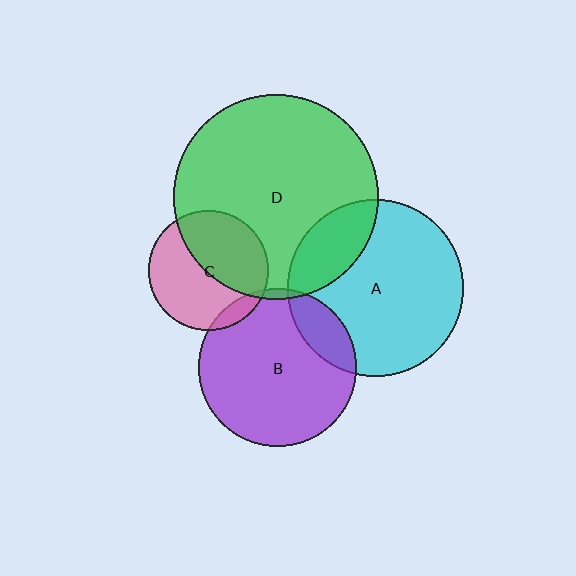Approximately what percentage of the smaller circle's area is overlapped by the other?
Approximately 20%.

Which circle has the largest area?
Circle D (green).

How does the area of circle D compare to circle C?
Approximately 2.9 times.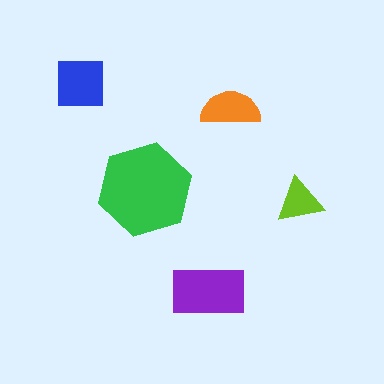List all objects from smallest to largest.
The lime triangle, the orange semicircle, the blue square, the purple rectangle, the green hexagon.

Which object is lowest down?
The purple rectangle is bottommost.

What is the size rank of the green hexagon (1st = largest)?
1st.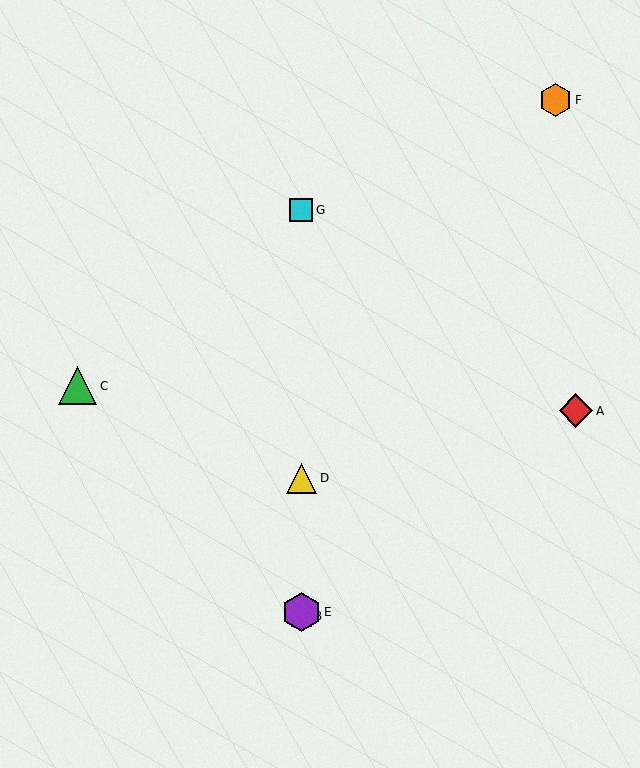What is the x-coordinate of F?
Object F is at x≈556.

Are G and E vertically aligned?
Yes, both are at x≈301.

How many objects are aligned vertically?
4 objects (B, D, E, G) are aligned vertically.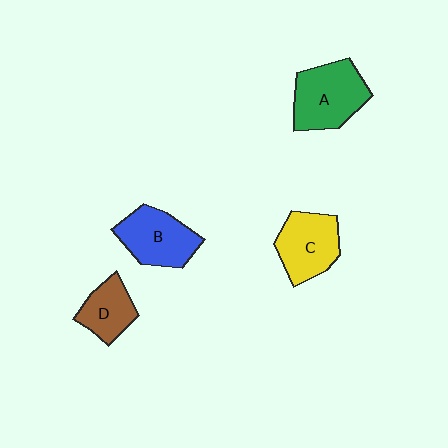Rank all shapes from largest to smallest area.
From largest to smallest: A (green), B (blue), C (yellow), D (brown).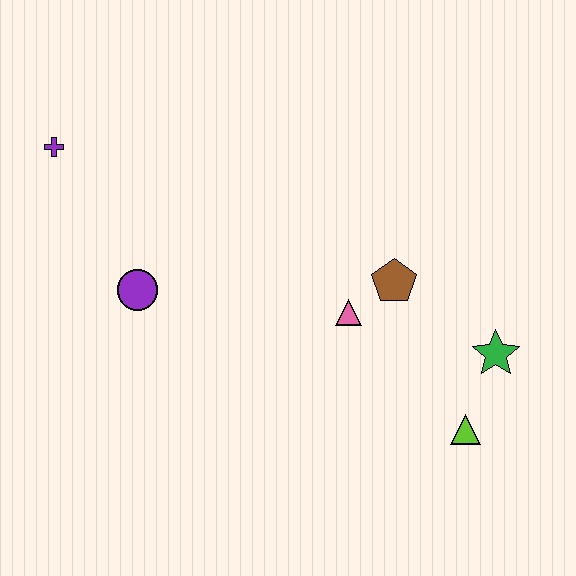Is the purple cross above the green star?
Yes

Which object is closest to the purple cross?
The purple circle is closest to the purple cross.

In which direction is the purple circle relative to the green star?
The purple circle is to the left of the green star.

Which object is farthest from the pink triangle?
The purple cross is farthest from the pink triangle.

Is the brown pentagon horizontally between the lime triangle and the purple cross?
Yes